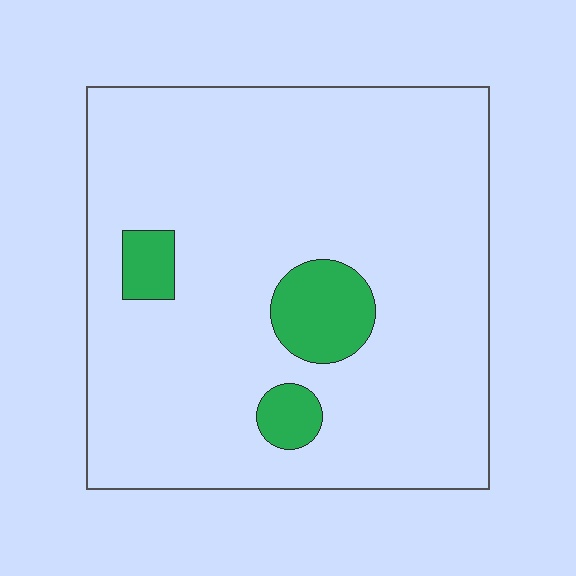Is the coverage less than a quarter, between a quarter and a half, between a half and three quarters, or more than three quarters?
Less than a quarter.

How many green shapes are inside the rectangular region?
3.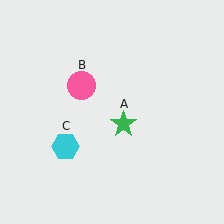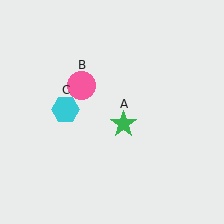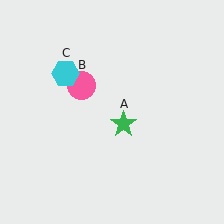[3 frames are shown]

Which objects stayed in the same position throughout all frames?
Green star (object A) and pink circle (object B) remained stationary.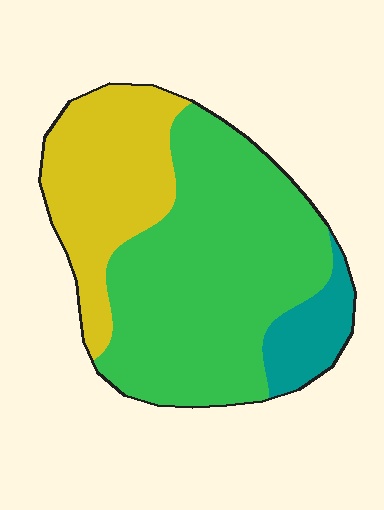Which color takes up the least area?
Teal, at roughly 10%.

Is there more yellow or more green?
Green.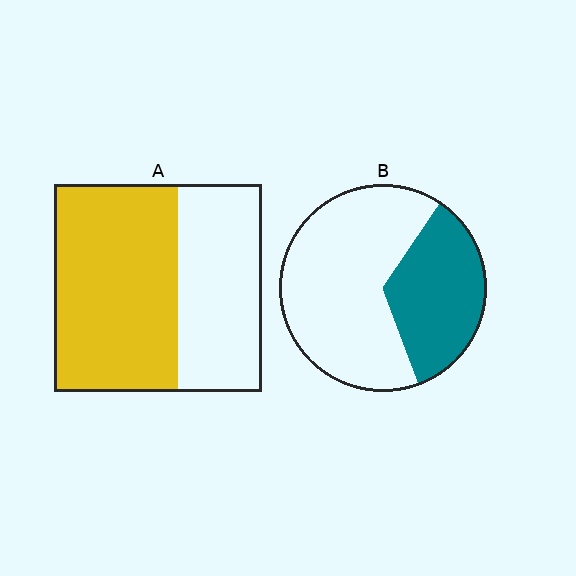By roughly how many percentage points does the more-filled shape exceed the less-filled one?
By roughly 25 percentage points (A over B).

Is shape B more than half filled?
No.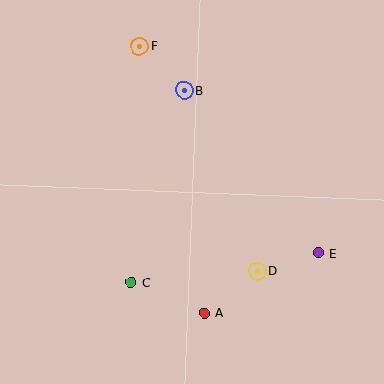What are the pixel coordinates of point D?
Point D is at (257, 271).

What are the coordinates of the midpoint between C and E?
The midpoint between C and E is at (224, 268).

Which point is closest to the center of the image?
Point B at (184, 90) is closest to the center.